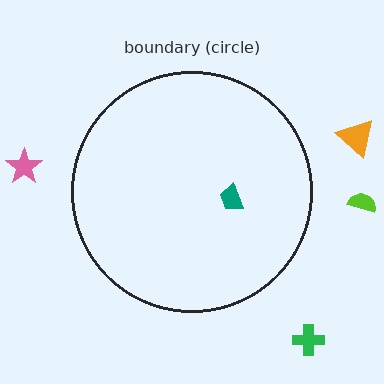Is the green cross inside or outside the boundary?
Outside.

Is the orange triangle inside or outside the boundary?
Outside.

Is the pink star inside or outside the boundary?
Outside.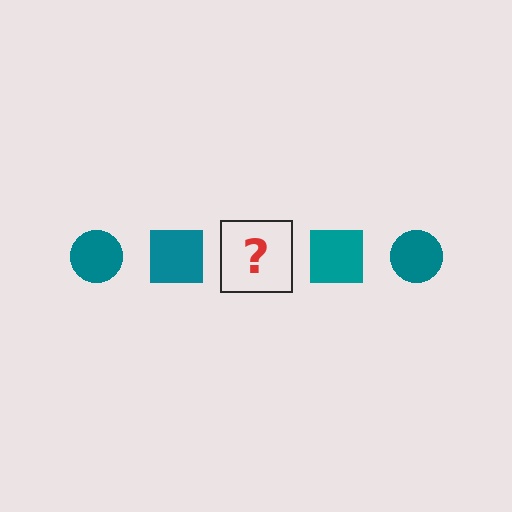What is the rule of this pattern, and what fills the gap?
The rule is that the pattern cycles through circle, square shapes in teal. The gap should be filled with a teal circle.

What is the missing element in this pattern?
The missing element is a teal circle.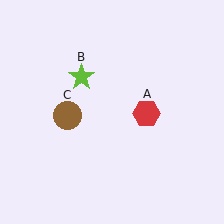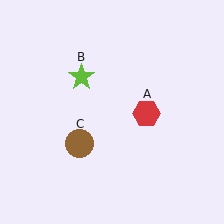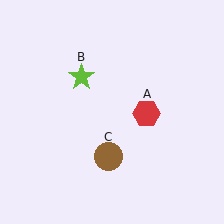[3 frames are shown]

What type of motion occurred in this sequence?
The brown circle (object C) rotated counterclockwise around the center of the scene.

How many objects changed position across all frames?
1 object changed position: brown circle (object C).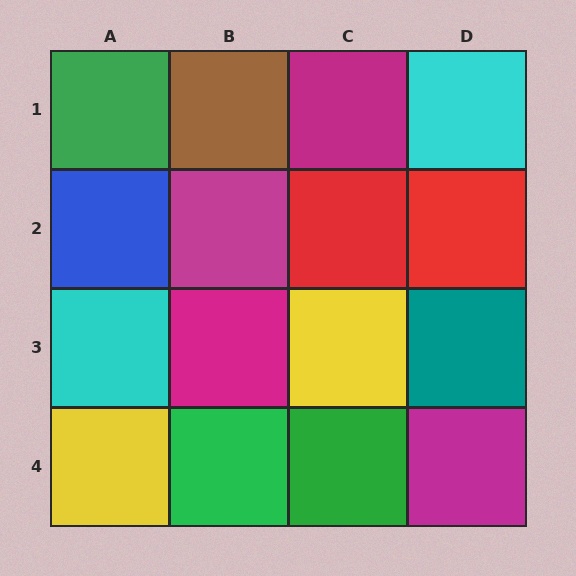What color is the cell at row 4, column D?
Magenta.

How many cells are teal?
1 cell is teal.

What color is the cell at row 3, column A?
Cyan.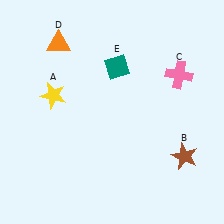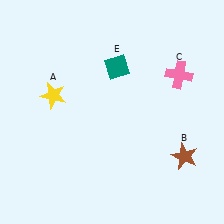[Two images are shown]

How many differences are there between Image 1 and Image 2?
There is 1 difference between the two images.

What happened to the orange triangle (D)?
The orange triangle (D) was removed in Image 2. It was in the top-left area of Image 1.